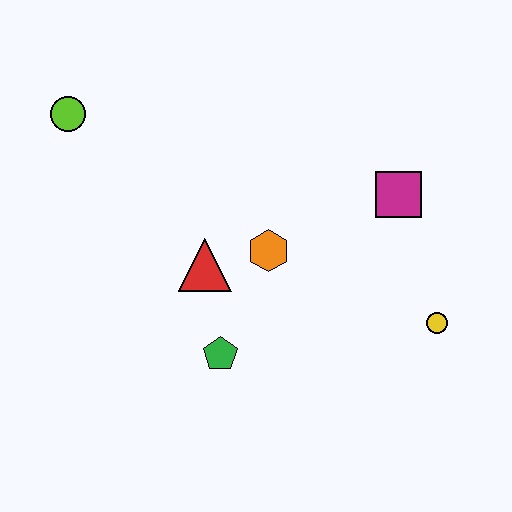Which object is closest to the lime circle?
The red triangle is closest to the lime circle.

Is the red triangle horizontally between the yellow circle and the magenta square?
No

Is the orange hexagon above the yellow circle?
Yes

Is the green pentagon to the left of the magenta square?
Yes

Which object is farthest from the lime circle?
The yellow circle is farthest from the lime circle.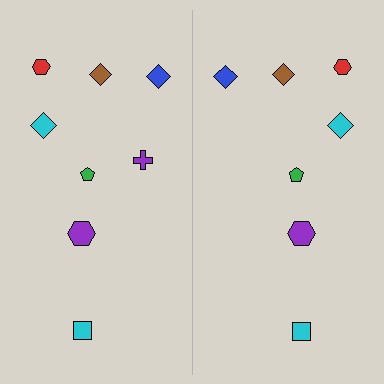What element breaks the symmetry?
A purple cross is missing from the right side.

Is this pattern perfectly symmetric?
No, the pattern is not perfectly symmetric. A purple cross is missing from the right side.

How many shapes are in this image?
There are 15 shapes in this image.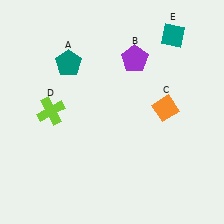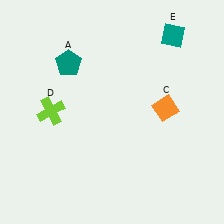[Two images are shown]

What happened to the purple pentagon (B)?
The purple pentagon (B) was removed in Image 2. It was in the top-right area of Image 1.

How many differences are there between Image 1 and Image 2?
There is 1 difference between the two images.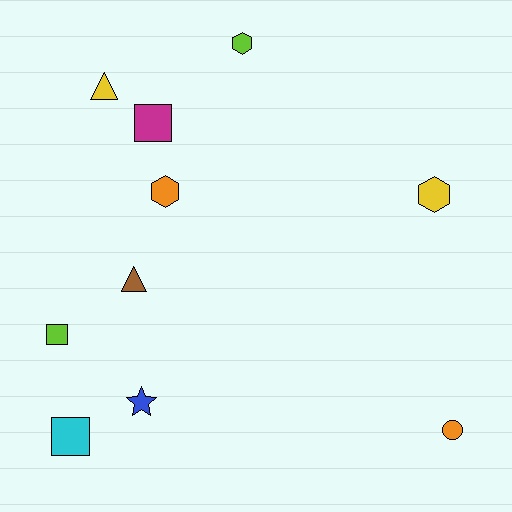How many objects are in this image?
There are 10 objects.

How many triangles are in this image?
There are 2 triangles.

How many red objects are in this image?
There are no red objects.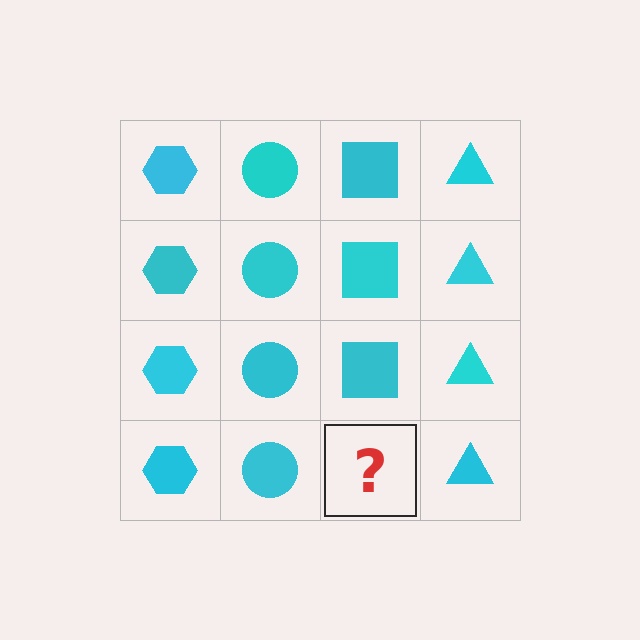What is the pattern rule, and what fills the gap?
The rule is that each column has a consistent shape. The gap should be filled with a cyan square.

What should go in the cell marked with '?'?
The missing cell should contain a cyan square.